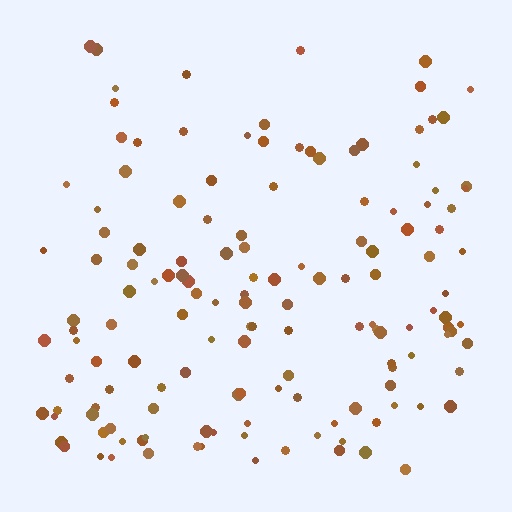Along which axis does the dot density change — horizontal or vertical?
Vertical.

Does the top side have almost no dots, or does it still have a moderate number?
Still a moderate number, just noticeably fewer than the bottom.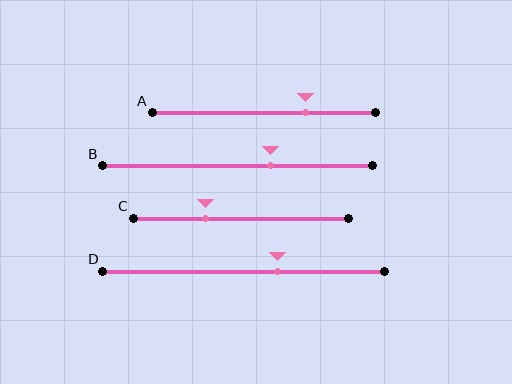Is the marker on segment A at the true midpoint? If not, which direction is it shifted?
No, the marker on segment A is shifted to the right by about 19% of the segment length.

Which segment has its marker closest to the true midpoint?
Segment B has its marker closest to the true midpoint.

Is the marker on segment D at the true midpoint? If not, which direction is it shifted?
No, the marker on segment D is shifted to the right by about 12% of the segment length.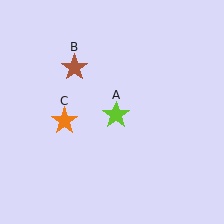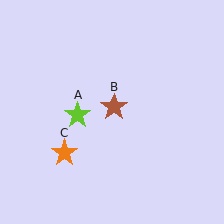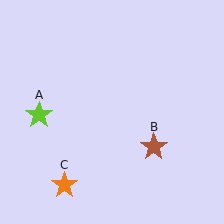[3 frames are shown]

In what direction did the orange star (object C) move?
The orange star (object C) moved down.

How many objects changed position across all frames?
3 objects changed position: lime star (object A), brown star (object B), orange star (object C).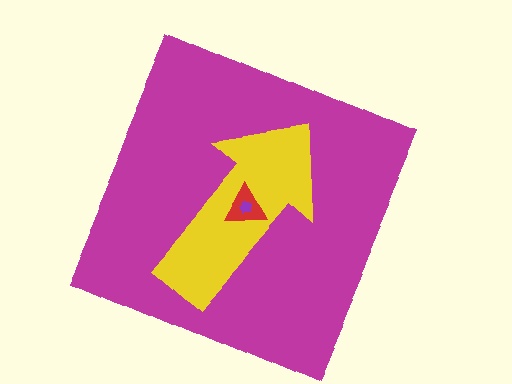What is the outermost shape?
The magenta square.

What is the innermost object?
The purple pentagon.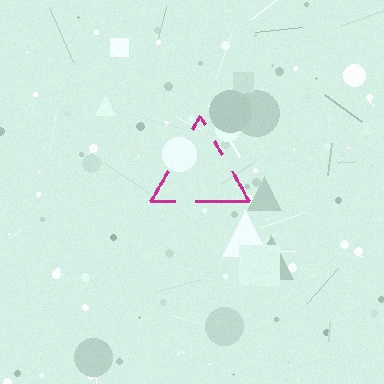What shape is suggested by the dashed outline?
The dashed outline suggests a triangle.